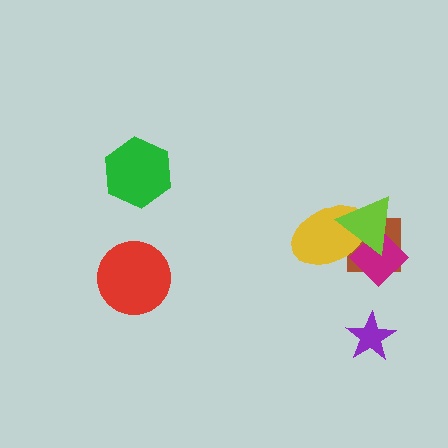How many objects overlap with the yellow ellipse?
3 objects overlap with the yellow ellipse.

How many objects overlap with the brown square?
3 objects overlap with the brown square.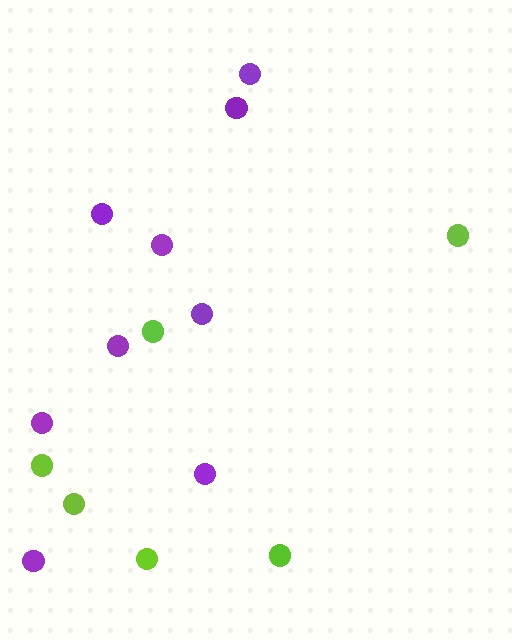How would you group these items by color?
There are 2 groups: one group of lime circles (6) and one group of purple circles (9).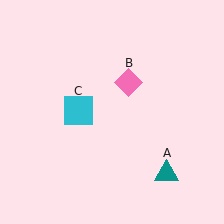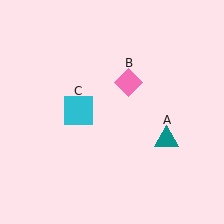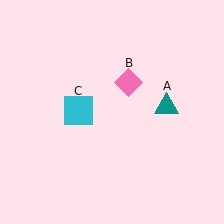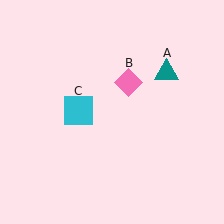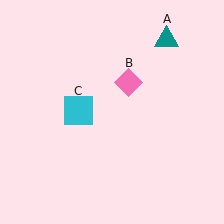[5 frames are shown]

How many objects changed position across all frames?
1 object changed position: teal triangle (object A).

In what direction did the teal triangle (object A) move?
The teal triangle (object A) moved up.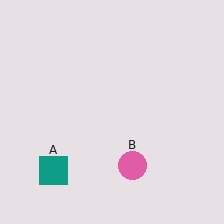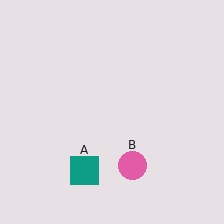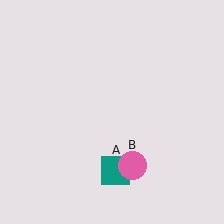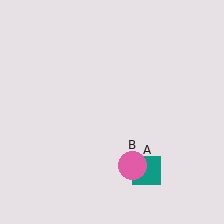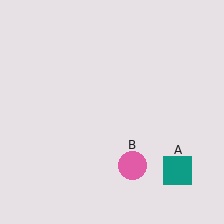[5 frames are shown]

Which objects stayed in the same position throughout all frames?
Pink circle (object B) remained stationary.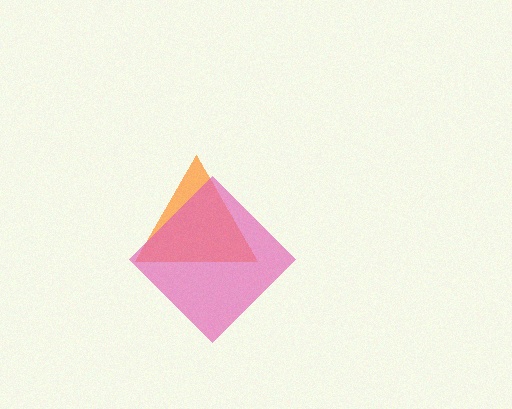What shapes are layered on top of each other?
The layered shapes are: an orange triangle, a pink diamond.